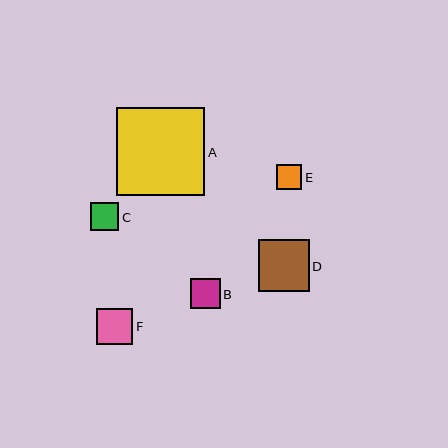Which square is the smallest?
Square E is the smallest with a size of approximately 25 pixels.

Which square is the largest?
Square A is the largest with a size of approximately 88 pixels.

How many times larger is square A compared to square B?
Square A is approximately 2.9 times the size of square B.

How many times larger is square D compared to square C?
Square D is approximately 1.8 times the size of square C.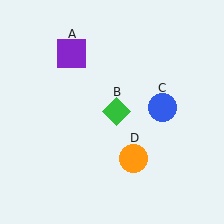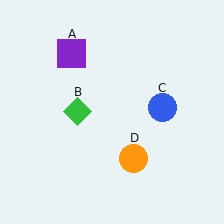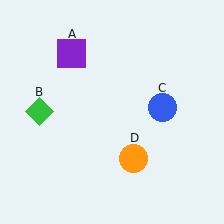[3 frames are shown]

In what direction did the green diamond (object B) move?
The green diamond (object B) moved left.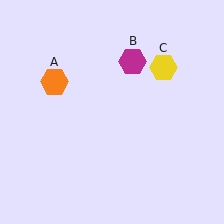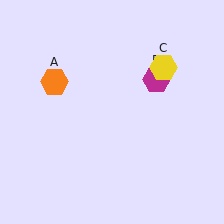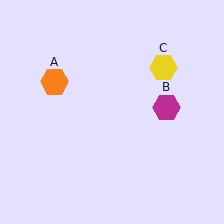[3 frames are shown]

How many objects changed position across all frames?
1 object changed position: magenta hexagon (object B).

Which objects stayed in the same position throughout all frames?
Orange hexagon (object A) and yellow hexagon (object C) remained stationary.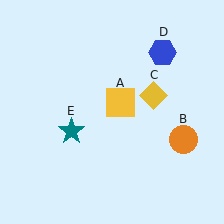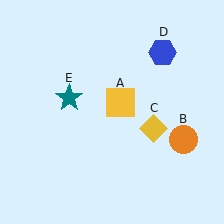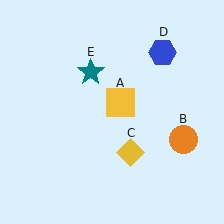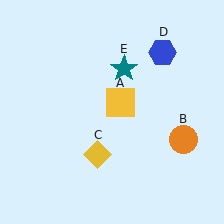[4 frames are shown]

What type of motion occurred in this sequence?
The yellow diamond (object C), teal star (object E) rotated clockwise around the center of the scene.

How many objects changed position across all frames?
2 objects changed position: yellow diamond (object C), teal star (object E).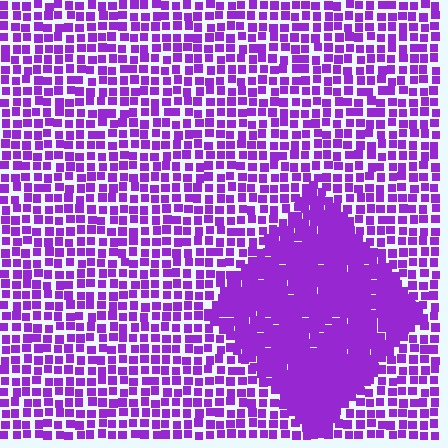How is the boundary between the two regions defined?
The boundary is defined by a change in element density (approximately 2.0x ratio). All elements are the same color, size, and shape.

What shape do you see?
I see a diamond.